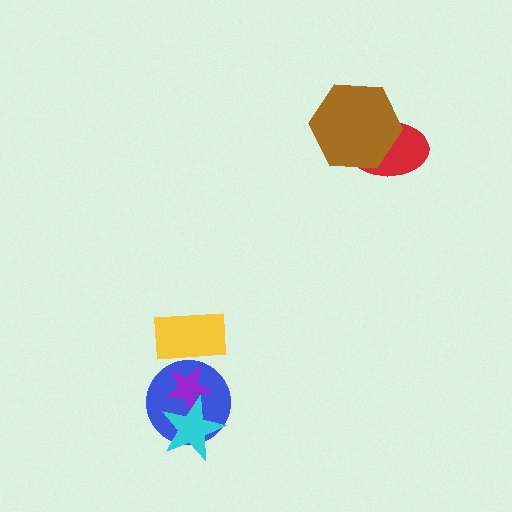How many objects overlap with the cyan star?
2 objects overlap with the cyan star.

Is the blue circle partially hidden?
Yes, it is partially covered by another shape.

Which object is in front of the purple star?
The cyan star is in front of the purple star.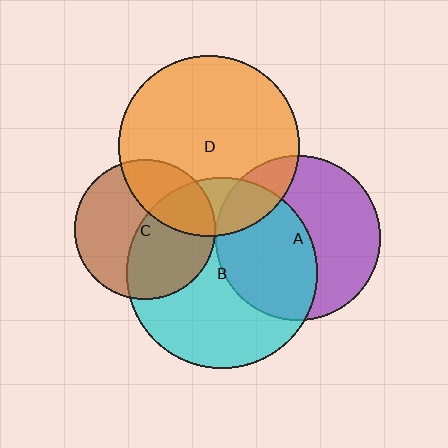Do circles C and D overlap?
Yes.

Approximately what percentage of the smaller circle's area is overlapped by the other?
Approximately 30%.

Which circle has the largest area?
Circle B (cyan).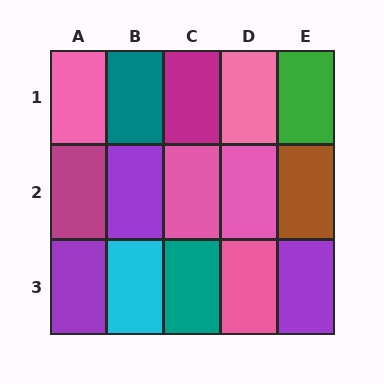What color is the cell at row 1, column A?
Pink.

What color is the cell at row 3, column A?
Purple.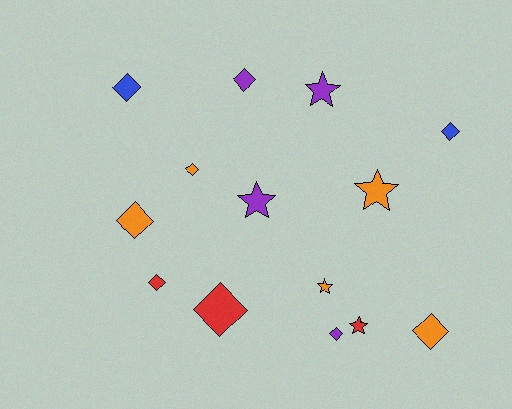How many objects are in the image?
There are 14 objects.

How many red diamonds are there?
There are 2 red diamonds.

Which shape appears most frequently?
Diamond, with 9 objects.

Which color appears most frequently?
Orange, with 5 objects.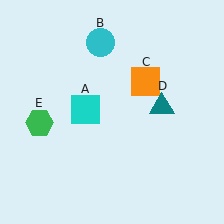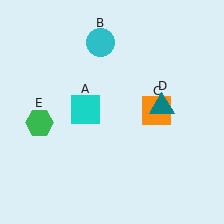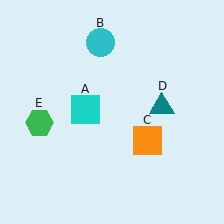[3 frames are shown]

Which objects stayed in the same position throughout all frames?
Cyan square (object A) and cyan circle (object B) and teal triangle (object D) and green hexagon (object E) remained stationary.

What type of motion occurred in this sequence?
The orange square (object C) rotated clockwise around the center of the scene.